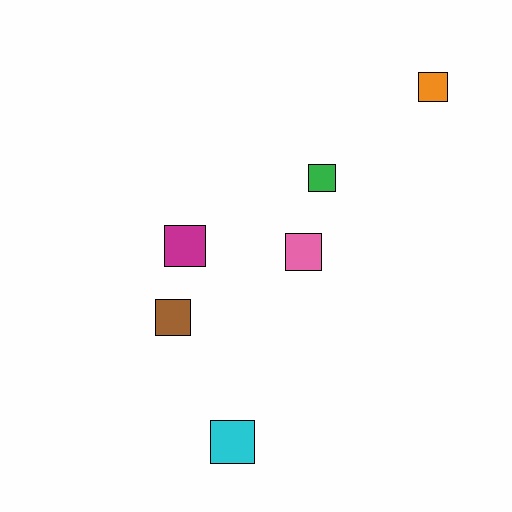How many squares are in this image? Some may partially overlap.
There are 6 squares.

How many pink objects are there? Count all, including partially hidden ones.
There is 1 pink object.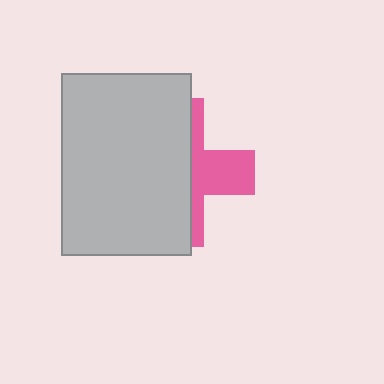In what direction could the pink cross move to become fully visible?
The pink cross could move right. That would shift it out from behind the light gray rectangle entirely.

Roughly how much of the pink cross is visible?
A small part of it is visible (roughly 37%).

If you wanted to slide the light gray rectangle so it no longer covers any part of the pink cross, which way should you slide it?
Slide it left — that is the most direct way to separate the two shapes.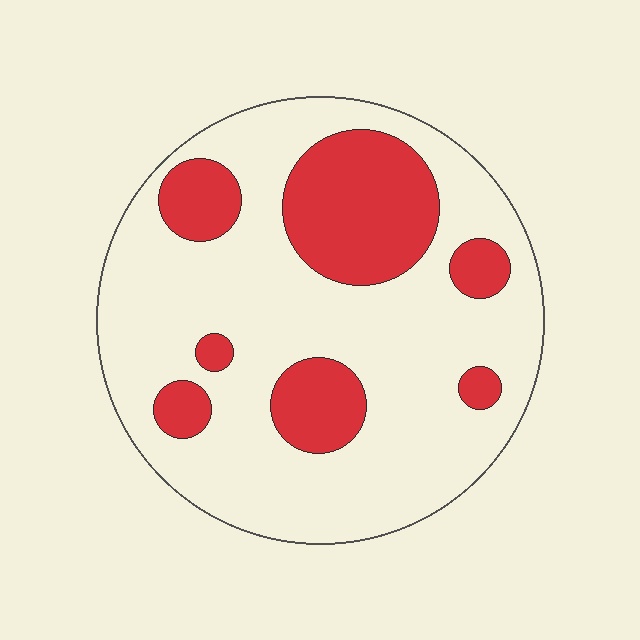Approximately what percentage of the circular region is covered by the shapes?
Approximately 25%.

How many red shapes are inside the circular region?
7.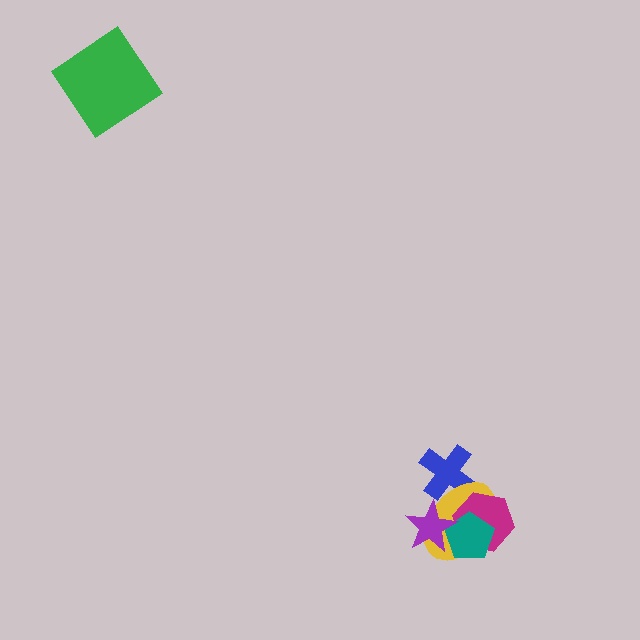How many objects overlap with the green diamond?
0 objects overlap with the green diamond.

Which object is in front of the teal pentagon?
The purple star is in front of the teal pentagon.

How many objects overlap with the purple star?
3 objects overlap with the purple star.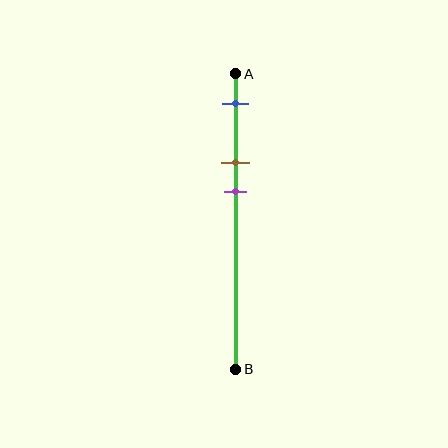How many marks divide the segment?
There are 3 marks dividing the segment.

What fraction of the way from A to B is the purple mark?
The purple mark is approximately 40% (0.4) of the way from A to B.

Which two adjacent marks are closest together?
The brown and purple marks are the closest adjacent pair.